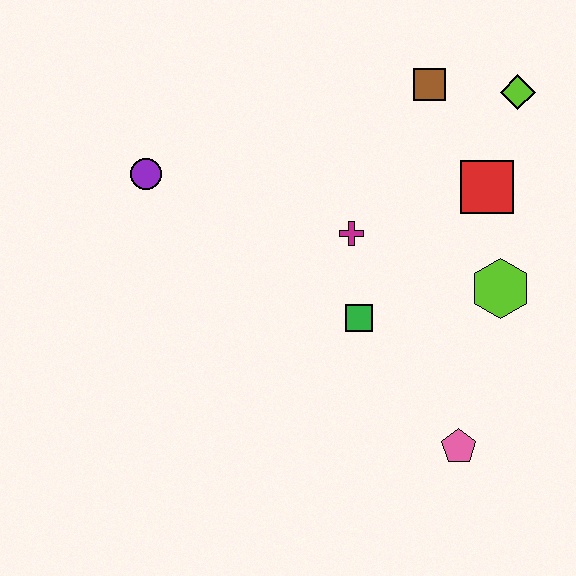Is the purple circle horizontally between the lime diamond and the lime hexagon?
No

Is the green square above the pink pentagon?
Yes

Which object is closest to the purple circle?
The magenta cross is closest to the purple circle.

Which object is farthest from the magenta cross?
The pink pentagon is farthest from the magenta cross.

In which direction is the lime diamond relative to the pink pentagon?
The lime diamond is above the pink pentagon.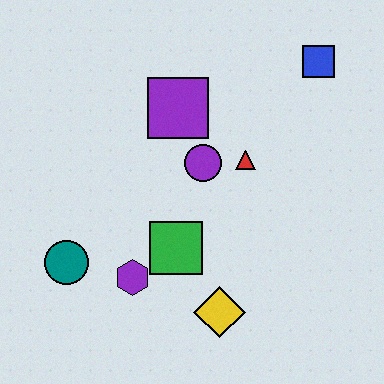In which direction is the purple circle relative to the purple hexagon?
The purple circle is above the purple hexagon.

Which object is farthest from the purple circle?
The teal circle is farthest from the purple circle.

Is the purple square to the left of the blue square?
Yes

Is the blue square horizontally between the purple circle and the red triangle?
No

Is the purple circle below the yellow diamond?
No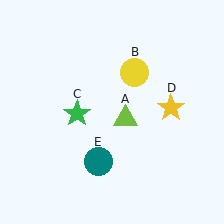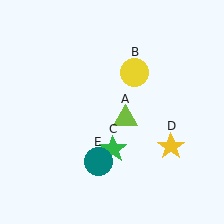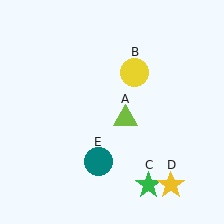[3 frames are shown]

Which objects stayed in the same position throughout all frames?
Lime triangle (object A) and yellow circle (object B) and teal circle (object E) remained stationary.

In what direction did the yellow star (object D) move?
The yellow star (object D) moved down.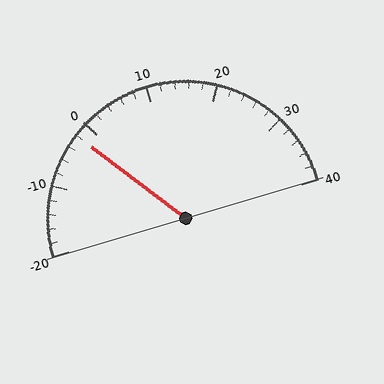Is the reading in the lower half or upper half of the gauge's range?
The reading is in the lower half of the range (-20 to 40).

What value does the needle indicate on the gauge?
The needle indicates approximately -2.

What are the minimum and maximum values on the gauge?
The gauge ranges from -20 to 40.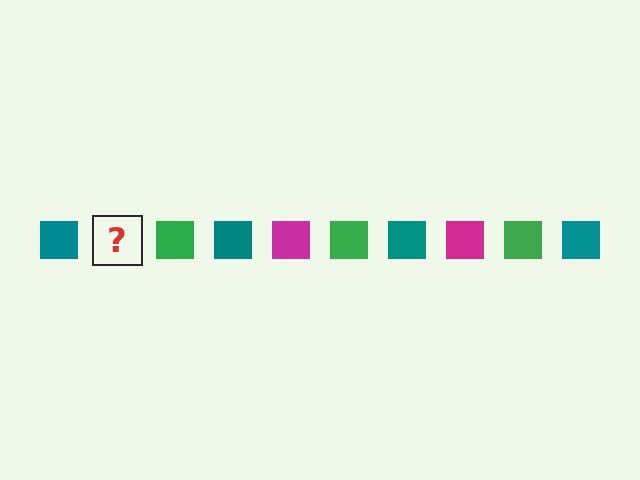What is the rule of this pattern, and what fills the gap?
The rule is that the pattern cycles through teal, magenta, green squares. The gap should be filled with a magenta square.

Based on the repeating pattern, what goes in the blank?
The blank should be a magenta square.